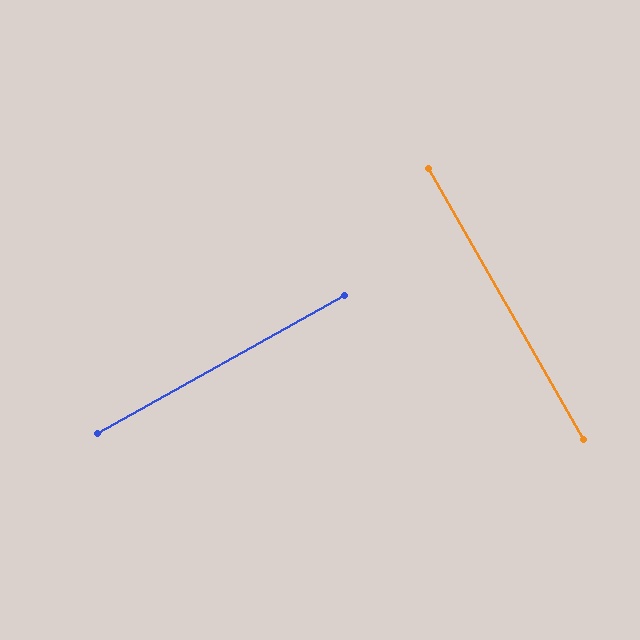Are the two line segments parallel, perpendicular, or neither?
Perpendicular — they meet at approximately 90°.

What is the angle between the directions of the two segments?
Approximately 90 degrees.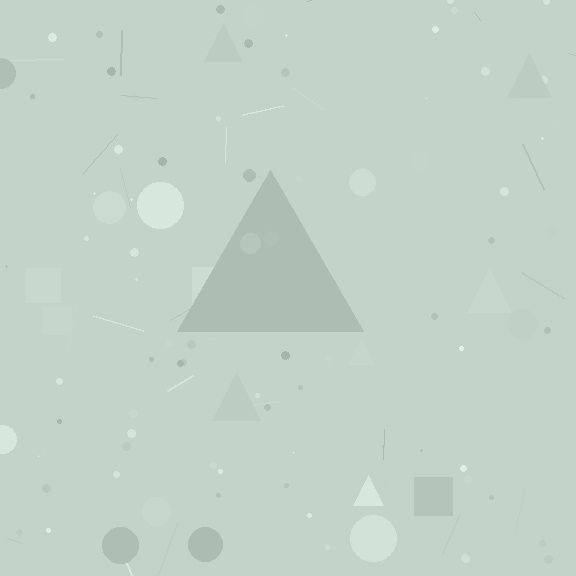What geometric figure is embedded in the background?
A triangle is embedded in the background.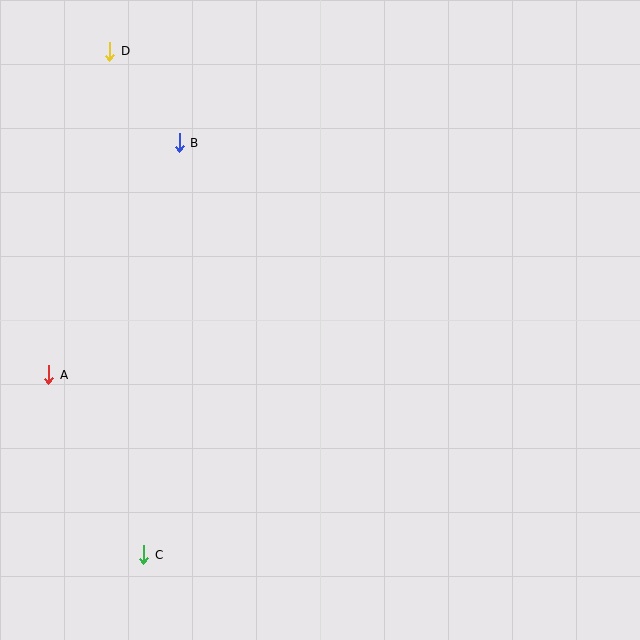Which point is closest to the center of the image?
Point B at (179, 143) is closest to the center.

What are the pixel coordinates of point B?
Point B is at (179, 143).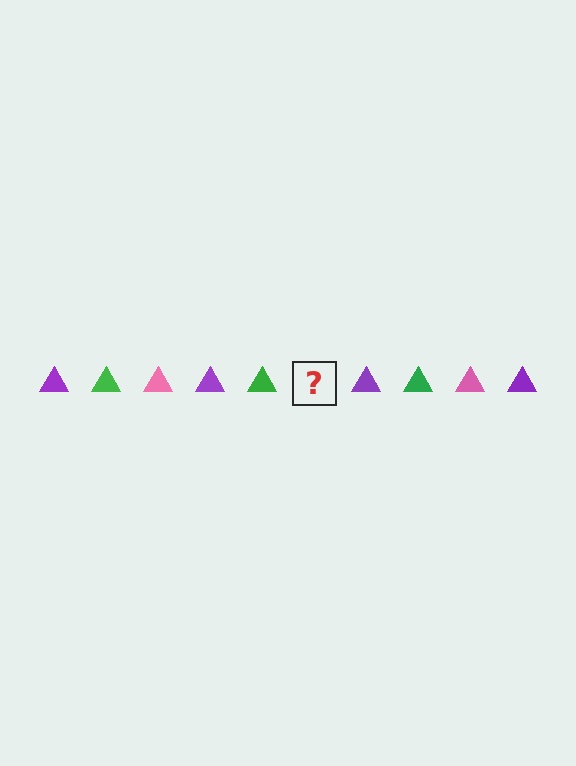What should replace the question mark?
The question mark should be replaced with a pink triangle.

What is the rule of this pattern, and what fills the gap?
The rule is that the pattern cycles through purple, green, pink triangles. The gap should be filled with a pink triangle.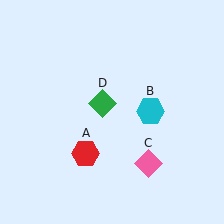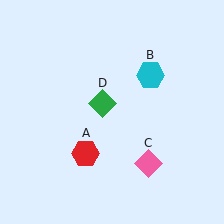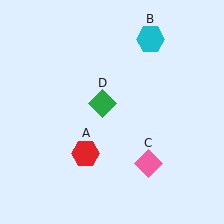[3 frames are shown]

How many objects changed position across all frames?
1 object changed position: cyan hexagon (object B).